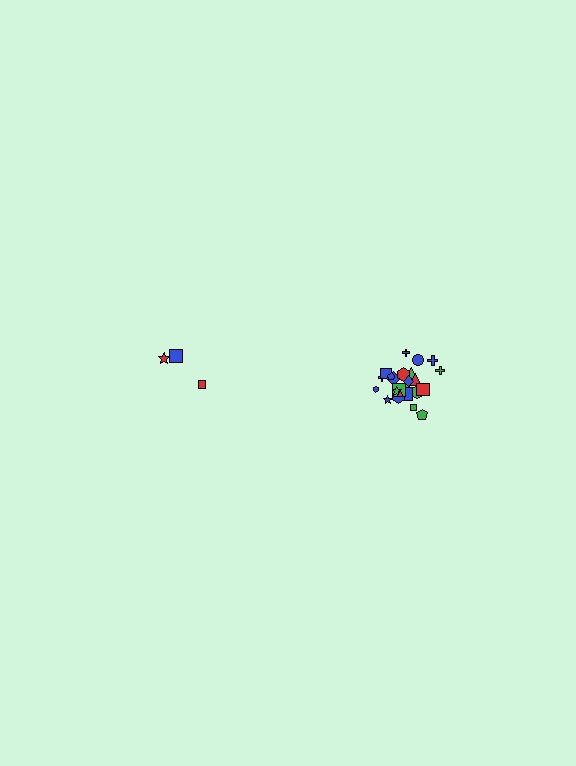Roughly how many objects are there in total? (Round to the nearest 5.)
Roughly 30 objects in total.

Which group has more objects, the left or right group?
The right group.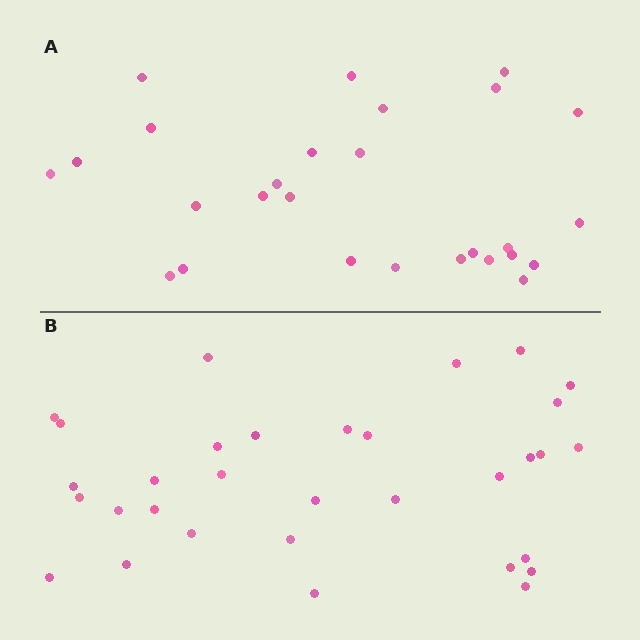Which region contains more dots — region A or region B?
Region B (the bottom region) has more dots.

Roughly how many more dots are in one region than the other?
Region B has about 5 more dots than region A.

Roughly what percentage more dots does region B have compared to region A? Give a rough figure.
About 20% more.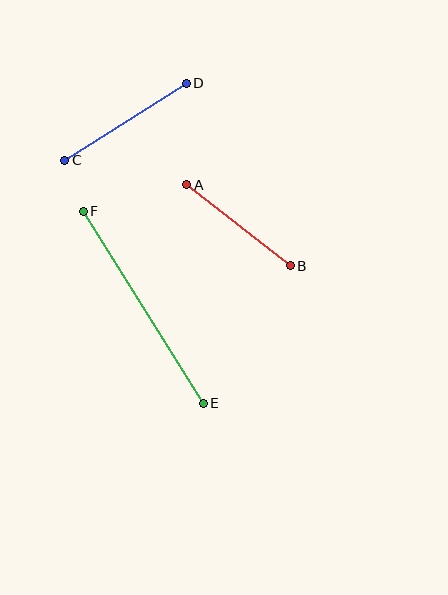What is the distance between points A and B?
The distance is approximately 132 pixels.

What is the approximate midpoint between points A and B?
The midpoint is at approximately (238, 225) pixels.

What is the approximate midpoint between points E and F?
The midpoint is at approximately (143, 307) pixels.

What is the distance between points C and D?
The distance is approximately 144 pixels.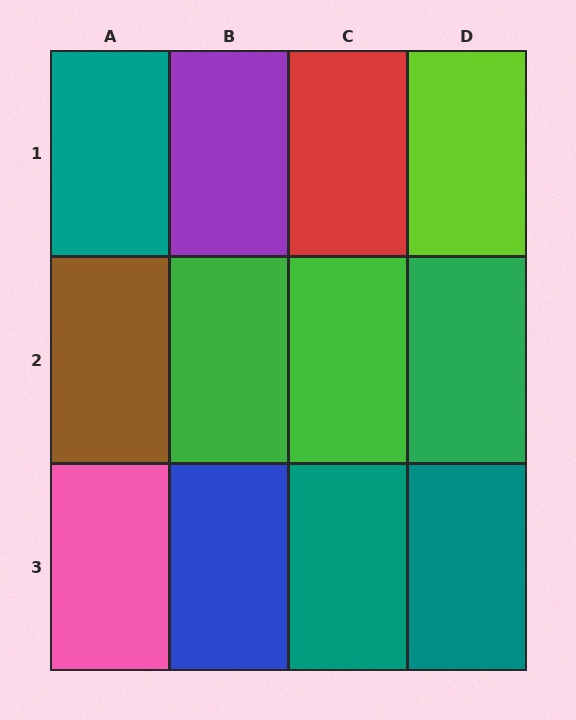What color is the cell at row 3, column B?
Blue.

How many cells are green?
3 cells are green.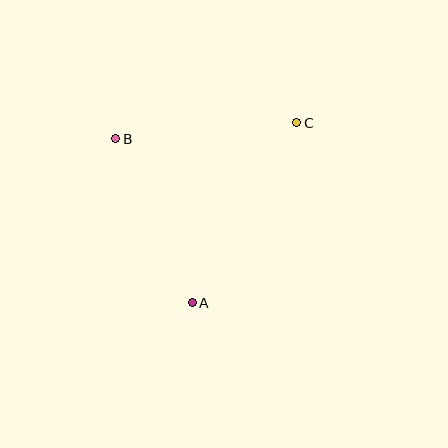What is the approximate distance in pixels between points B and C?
The distance between B and C is approximately 182 pixels.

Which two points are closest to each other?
Points A and B are closest to each other.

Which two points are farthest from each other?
Points A and C are farthest from each other.